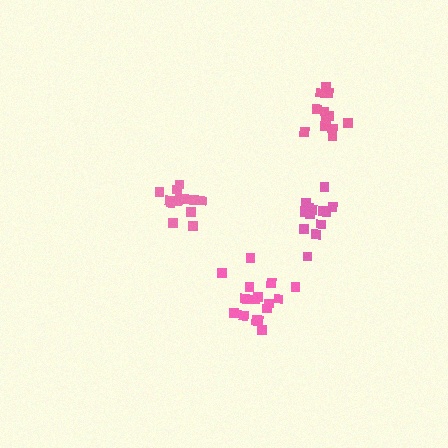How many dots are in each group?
Group 1: 14 dots, Group 2: 12 dots, Group 3: 16 dots, Group 4: 13 dots (55 total).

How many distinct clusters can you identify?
There are 4 distinct clusters.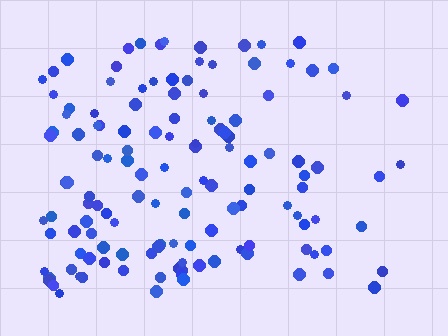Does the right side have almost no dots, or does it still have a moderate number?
Still a moderate number, just noticeably fewer than the left.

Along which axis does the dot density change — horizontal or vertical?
Horizontal.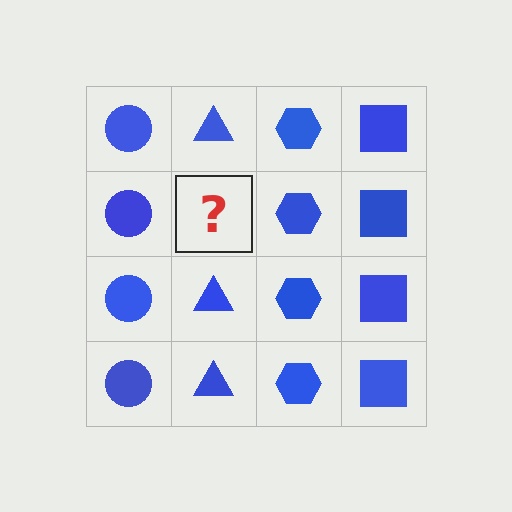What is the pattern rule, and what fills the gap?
The rule is that each column has a consistent shape. The gap should be filled with a blue triangle.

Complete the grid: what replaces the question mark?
The question mark should be replaced with a blue triangle.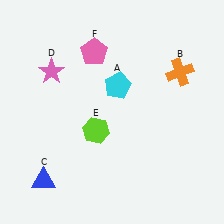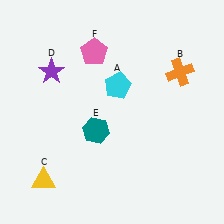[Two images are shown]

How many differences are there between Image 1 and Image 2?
There are 3 differences between the two images.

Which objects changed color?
C changed from blue to yellow. D changed from pink to purple. E changed from lime to teal.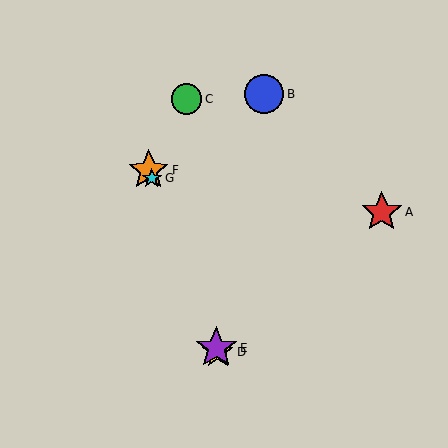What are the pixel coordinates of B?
Object B is at (264, 94).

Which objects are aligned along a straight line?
Objects D, E, F, G are aligned along a straight line.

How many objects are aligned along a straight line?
4 objects (D, E, F, G) are aligned along a straight line.